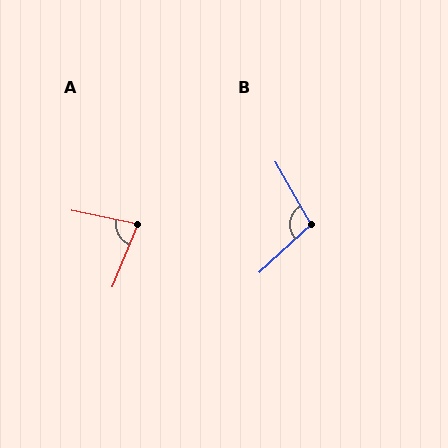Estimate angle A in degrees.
Approximately 80 degrees.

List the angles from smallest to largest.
A (80°), B (103°).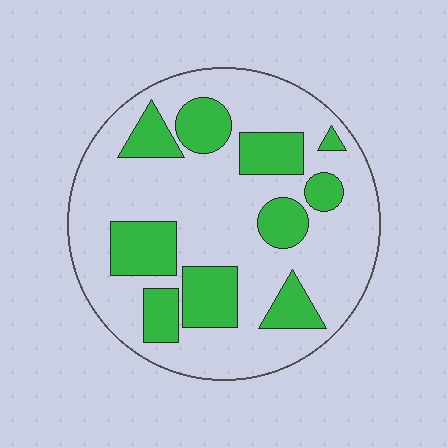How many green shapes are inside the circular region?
10.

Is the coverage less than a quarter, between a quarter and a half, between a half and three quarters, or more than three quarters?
Between a quarter and a half.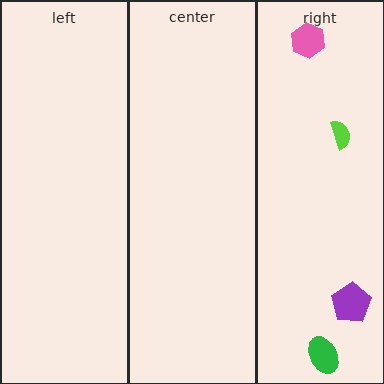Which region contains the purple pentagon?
The right region.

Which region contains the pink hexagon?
The right region.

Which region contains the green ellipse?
The right region.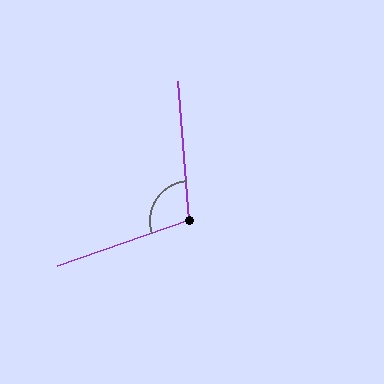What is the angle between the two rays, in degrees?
Approximately 104 degrees.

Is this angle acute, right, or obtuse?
It is obtuse.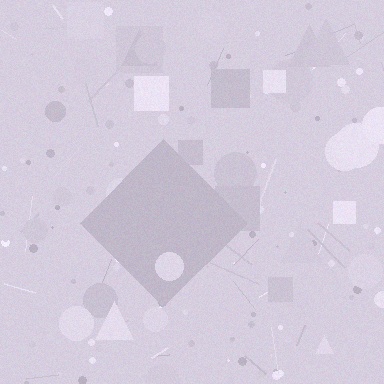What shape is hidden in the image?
A diamond is hidden in the image.